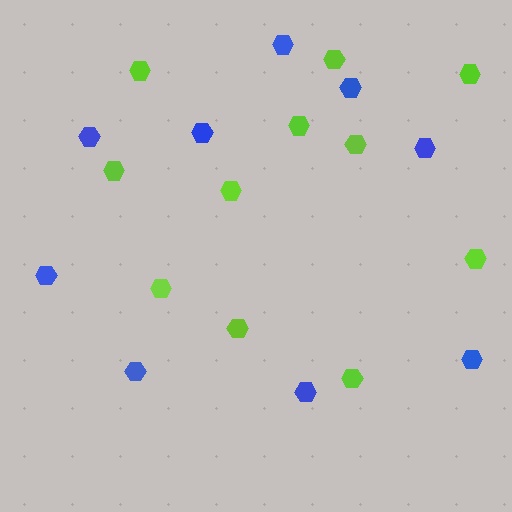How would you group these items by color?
There are 2 groups: one group of blue hexagons (9) and one group of lime hexagons (11).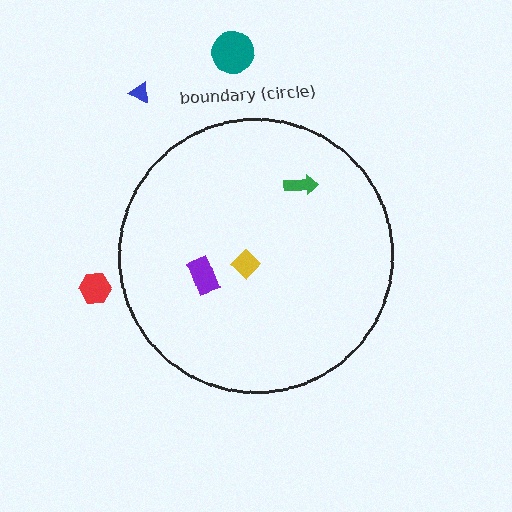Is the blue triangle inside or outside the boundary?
Outside.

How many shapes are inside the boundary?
3 inside, 3 outside.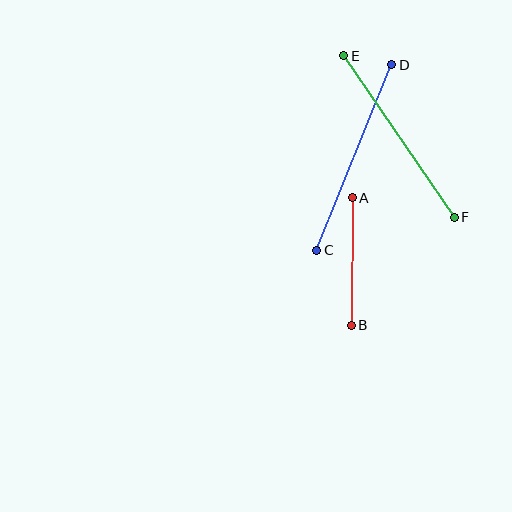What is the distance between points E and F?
The distance is approximately 196 pixels.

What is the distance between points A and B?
The distance is approximately 128 pixels.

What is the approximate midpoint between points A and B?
The midpoint is at approximately (352, 262) pixels.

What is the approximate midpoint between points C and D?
The midpoint is at approximately (354, 158) pixels.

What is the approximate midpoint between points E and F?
The midpoint is at approximately (399, 136) pixels.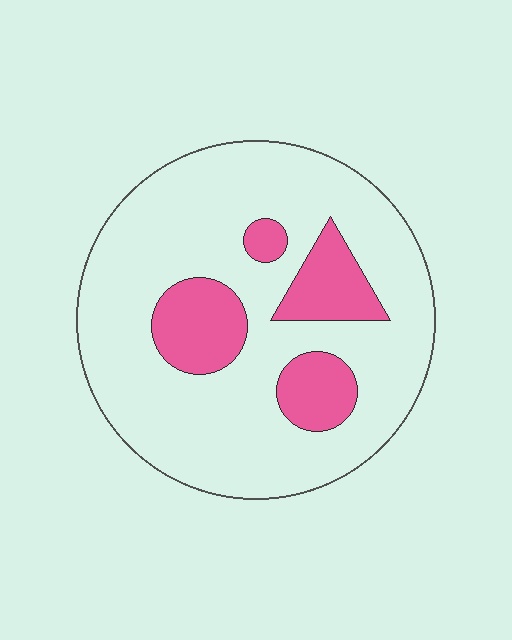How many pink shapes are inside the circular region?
4.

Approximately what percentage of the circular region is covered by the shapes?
Approximately 20%.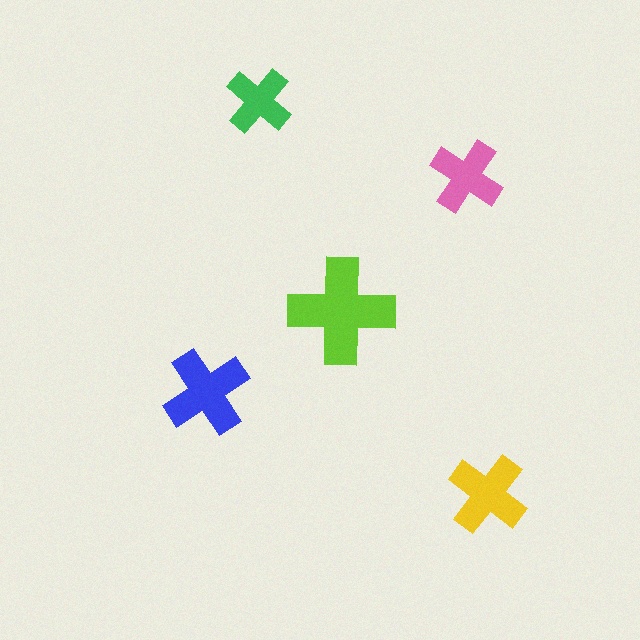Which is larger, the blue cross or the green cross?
The blue one.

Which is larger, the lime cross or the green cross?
The lime one.